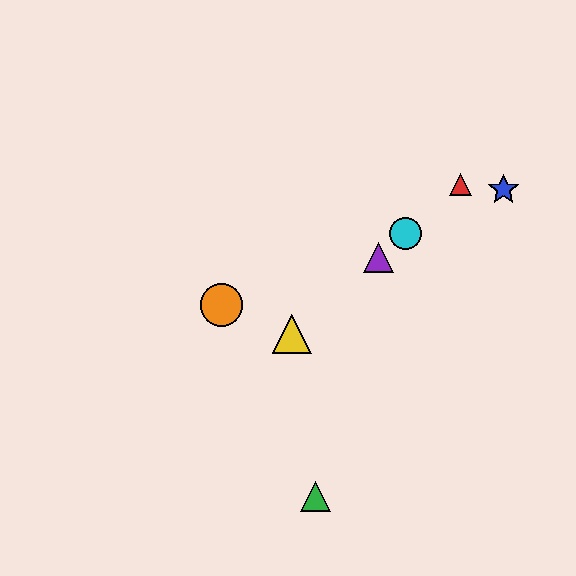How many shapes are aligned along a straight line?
4 shapes (the red triangle, the yellow triangle, the purple triangle, the cyan circle) are aligned along a straight line.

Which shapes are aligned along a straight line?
The red triangle, the yellow triangle, the purple triangle, the cyan circle are aligned along a straight line.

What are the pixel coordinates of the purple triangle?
The purple triangle is at (378, 257).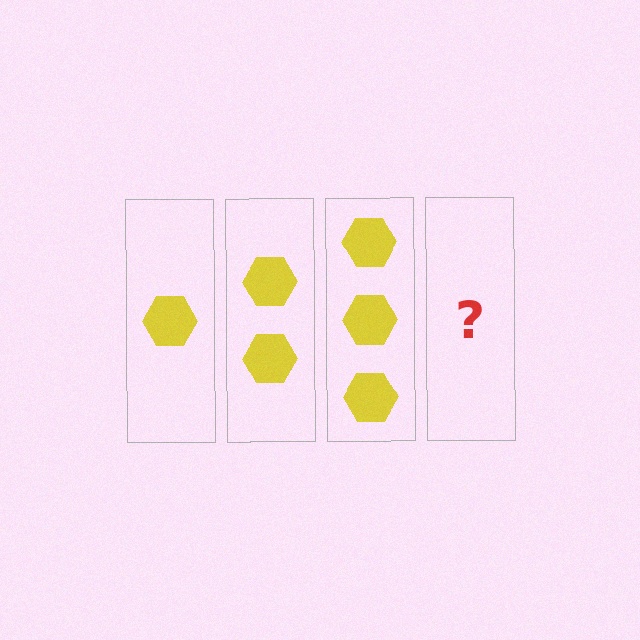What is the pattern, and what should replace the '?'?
The pattern is that each step adds one more hexagon. The '?' should be 4 hexagons.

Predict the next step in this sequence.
The next step is 4 hexagons.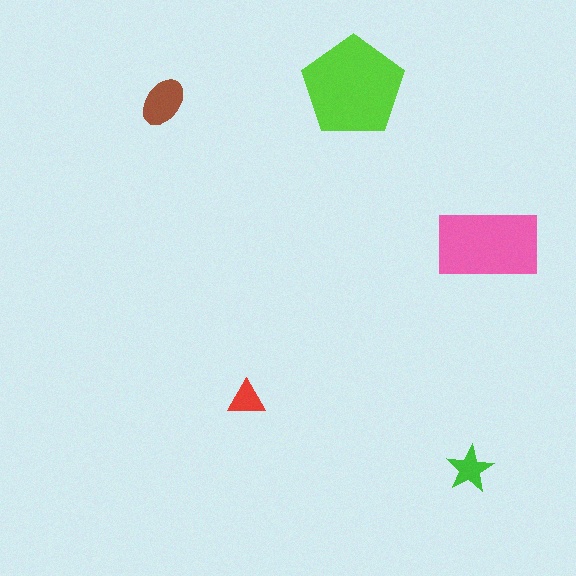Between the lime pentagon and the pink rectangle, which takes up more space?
The lime pentagon.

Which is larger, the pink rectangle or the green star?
The pink rectangle.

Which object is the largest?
The lime pentagon.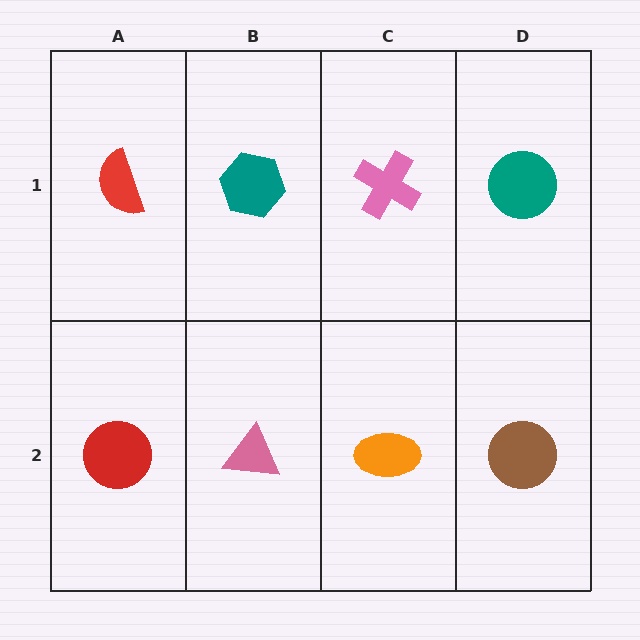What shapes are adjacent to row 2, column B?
A teal hexagon (row 1, column B), a red circle (row 2, column A), an orange ellipse (row 2, column C).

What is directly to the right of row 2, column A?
A pink triangle.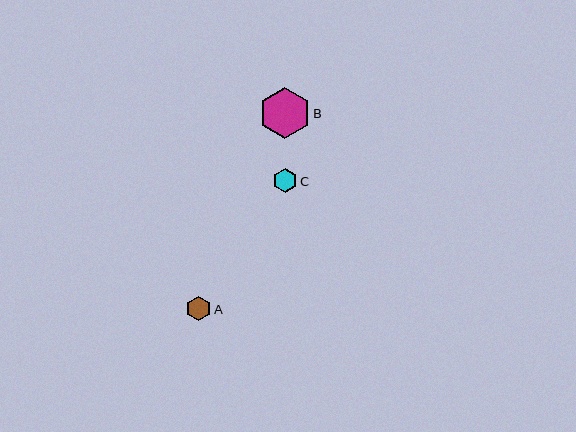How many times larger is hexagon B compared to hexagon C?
Hexagon B is approximately 2.1 times the size of hexagon C.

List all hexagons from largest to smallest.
From largest to smallest: B, A, C.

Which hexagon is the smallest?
Hexagon C is the smallest with a size of approximately 24 pixels.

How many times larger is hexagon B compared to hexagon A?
Hexagon B is approximately 2.1 times the size of hexagon A.